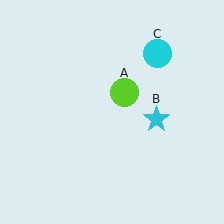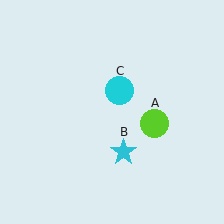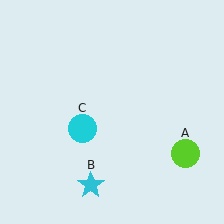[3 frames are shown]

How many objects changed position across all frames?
3 objects changed position: lime circle (object A), cyan star (object B), cyan circle (object C).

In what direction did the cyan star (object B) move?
The cyan star (object B) moved down and to the left.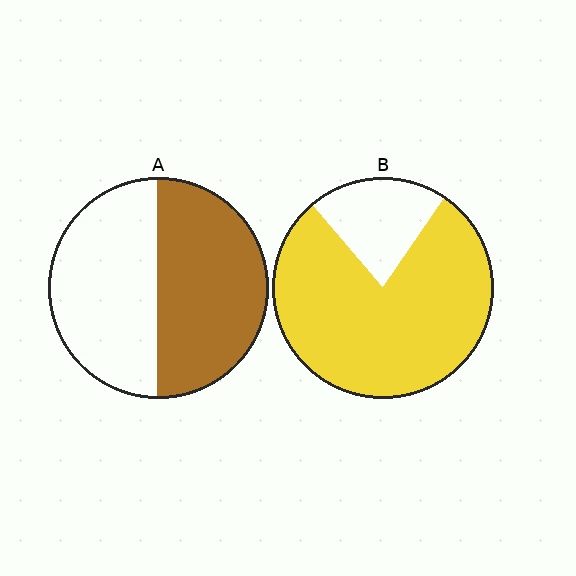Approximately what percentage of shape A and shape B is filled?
A is approximately 50% and B is approximately 80%.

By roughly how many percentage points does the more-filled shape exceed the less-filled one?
By roughly 30 percentage points (B over A).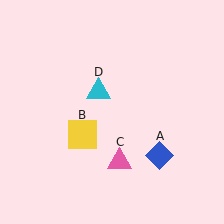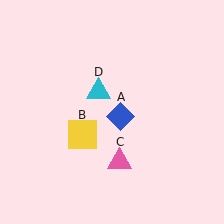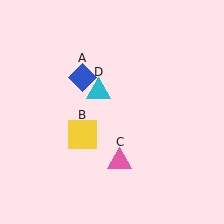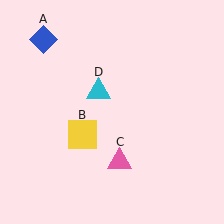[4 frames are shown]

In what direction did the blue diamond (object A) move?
The blue diamond (object A) moved up and to the left.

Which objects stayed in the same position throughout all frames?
Yellow square (object B) and pink triangle (object C) and cyan triangle (object D) remained stationary.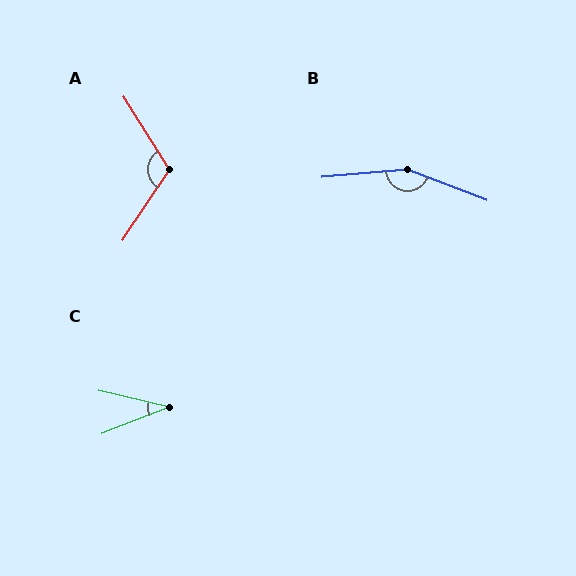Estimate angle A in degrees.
Approximately 114 degrees.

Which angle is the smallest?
C, at approximately 35 degrees.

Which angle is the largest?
B, at approximately 154 degrees.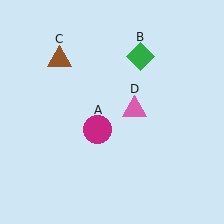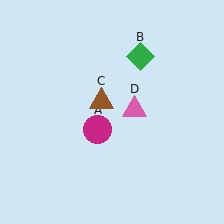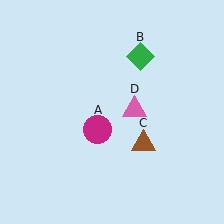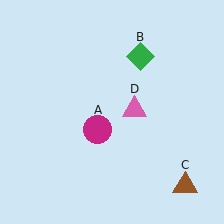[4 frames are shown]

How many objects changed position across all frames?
1 object changed position: brown triangle (object C).